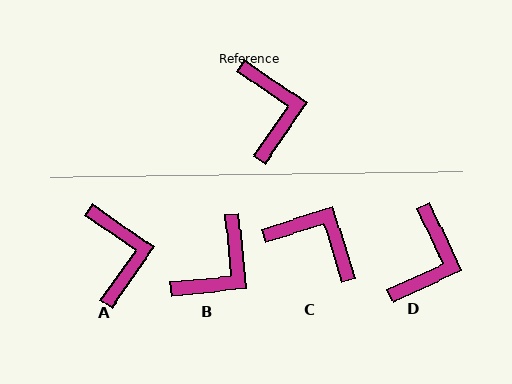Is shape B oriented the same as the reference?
No, it is off by about 50 degrees.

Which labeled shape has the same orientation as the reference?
A.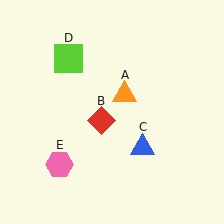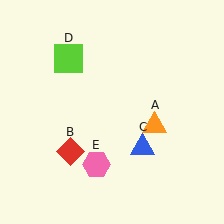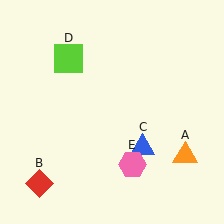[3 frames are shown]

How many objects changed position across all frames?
3 objects changed position: orange triangle (object A), red diamond (object B), pink hexagon (object E).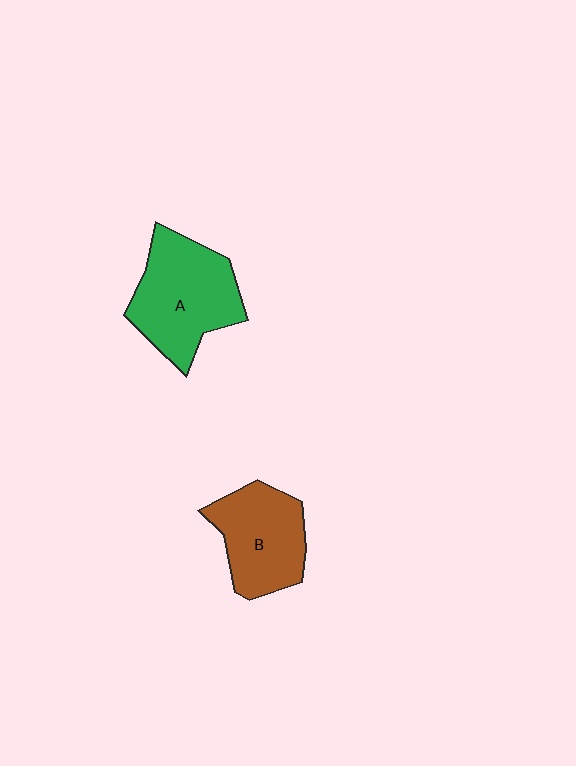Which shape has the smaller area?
Shape B (brown).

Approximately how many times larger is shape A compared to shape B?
Approximately 1.2 times.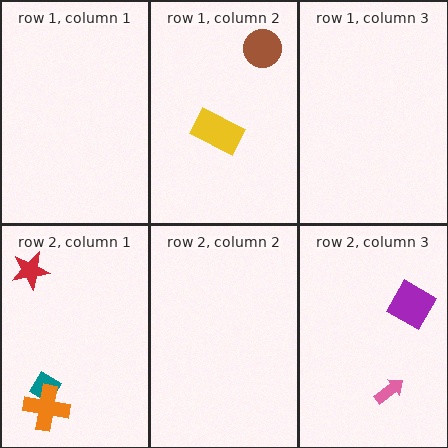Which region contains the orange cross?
The row 2, column 1 region.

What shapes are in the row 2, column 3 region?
The purple square, the pink arrow.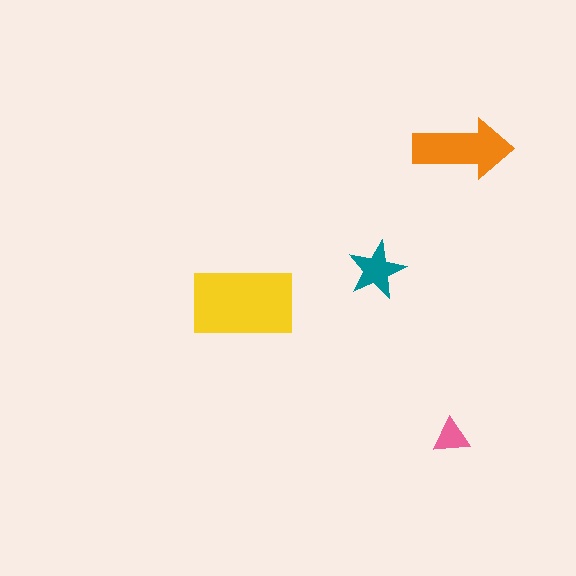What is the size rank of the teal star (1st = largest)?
3rd.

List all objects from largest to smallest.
The yellow rectangle, the orange arrow, the teal star, the pink triangle.